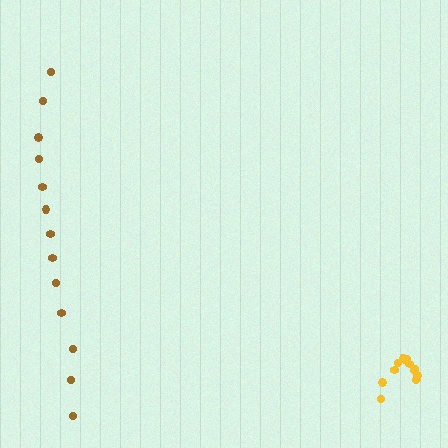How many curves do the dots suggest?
There are 2 distinct paths.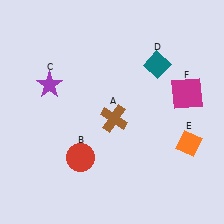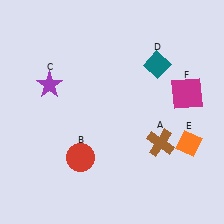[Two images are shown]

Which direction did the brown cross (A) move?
The brown cross (A) moved right.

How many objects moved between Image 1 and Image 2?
1 object moved between the two images.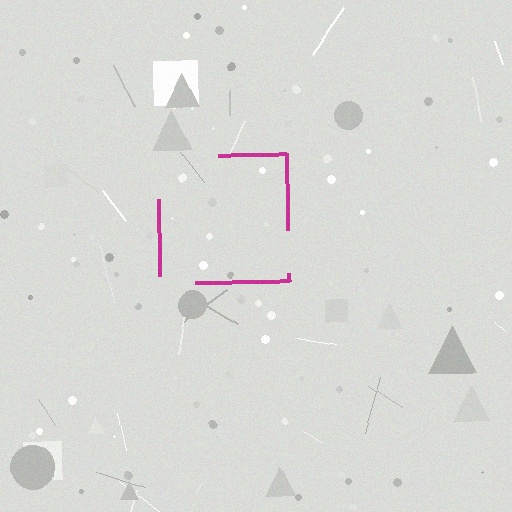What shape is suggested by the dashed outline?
The dashed outline suggests a square.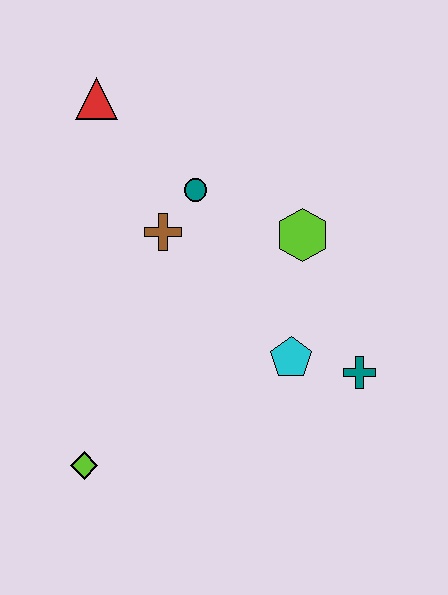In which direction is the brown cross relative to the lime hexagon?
The brown cross is to the left of the lime hexagon.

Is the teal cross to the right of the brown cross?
Yes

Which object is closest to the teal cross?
The cyan pentagon is closest to the teal cross.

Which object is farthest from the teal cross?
The red triangle is farthest from the teal cross.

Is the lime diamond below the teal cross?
Yes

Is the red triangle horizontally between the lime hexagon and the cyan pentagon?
No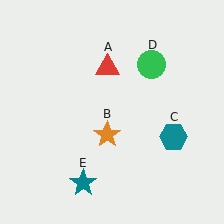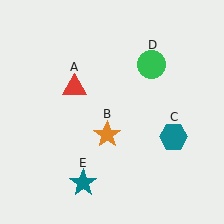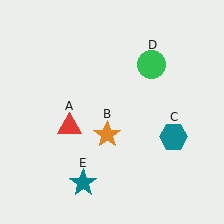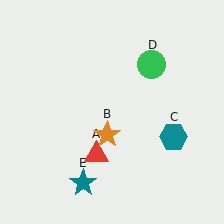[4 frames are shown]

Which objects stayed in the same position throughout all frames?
Orange star (object B) and teal hexagon (object C) and green circle (object D) and teal star (object E) remained stationary.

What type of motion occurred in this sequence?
The red triangle (object A) rotated counterclockwise around the center of the scene.